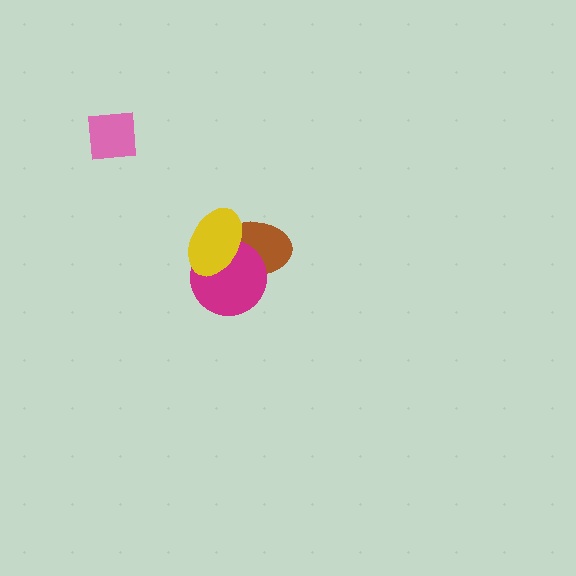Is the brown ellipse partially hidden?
Yes, it is partially covered by another shape.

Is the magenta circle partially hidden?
Yes, it is partially covered by another shape.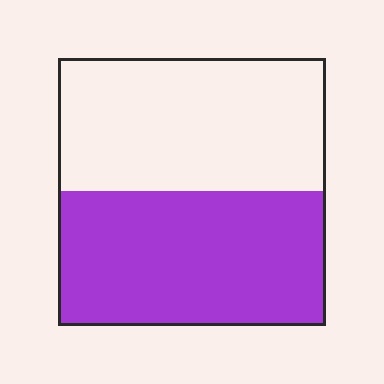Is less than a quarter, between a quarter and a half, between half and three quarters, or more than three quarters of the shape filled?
Between half and three quarters.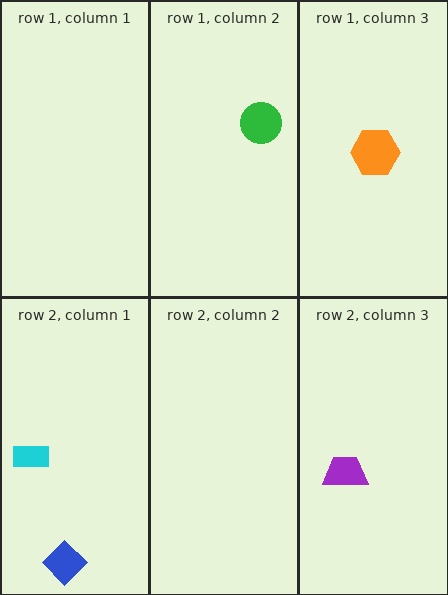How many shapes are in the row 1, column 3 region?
1.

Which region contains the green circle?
The row 1, column 2 region.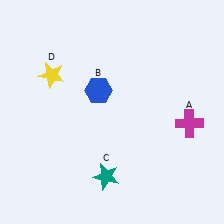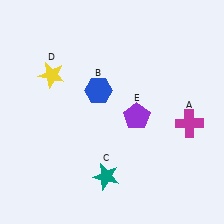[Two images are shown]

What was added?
A purple pentagon (E) was added in Image 2.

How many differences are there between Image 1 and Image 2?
There is 1 difference between the two images.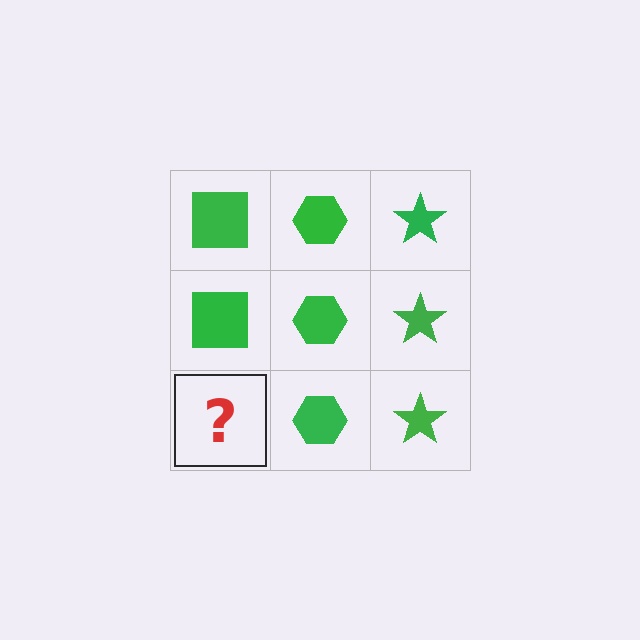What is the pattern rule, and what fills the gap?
The rule is that each column has a consistent shape. The gap should be filled with a green square.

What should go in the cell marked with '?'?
The missing cell should contain a green square.